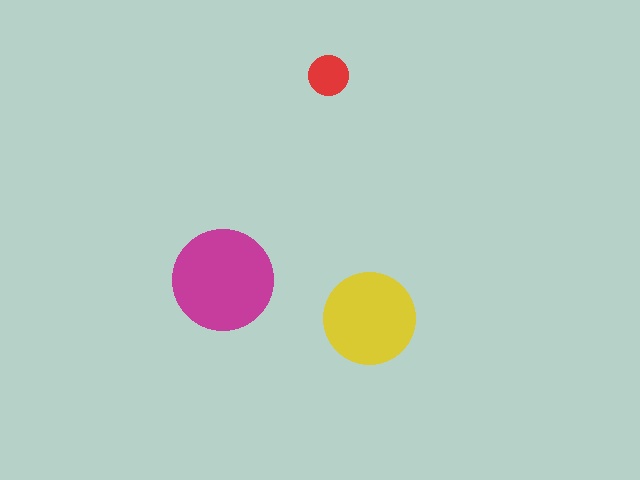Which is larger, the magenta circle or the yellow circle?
The magenta one.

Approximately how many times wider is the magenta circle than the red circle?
About 2.5 times wider.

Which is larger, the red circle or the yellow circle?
The yellow one.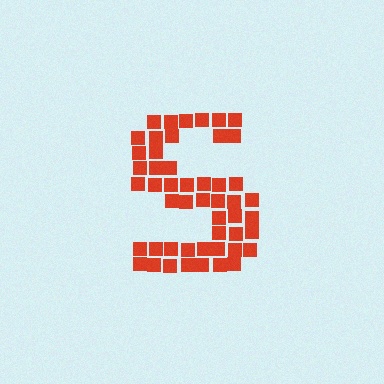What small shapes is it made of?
It is made of small squares.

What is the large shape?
The large shape is the letter S.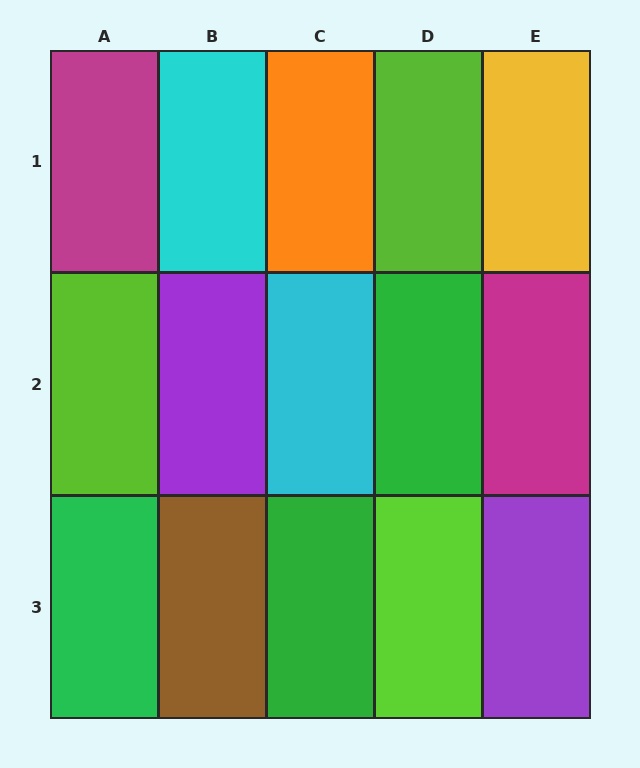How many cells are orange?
1 cell is orange.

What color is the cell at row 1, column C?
Orange.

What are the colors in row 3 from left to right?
Green, brown, green, lime, purple.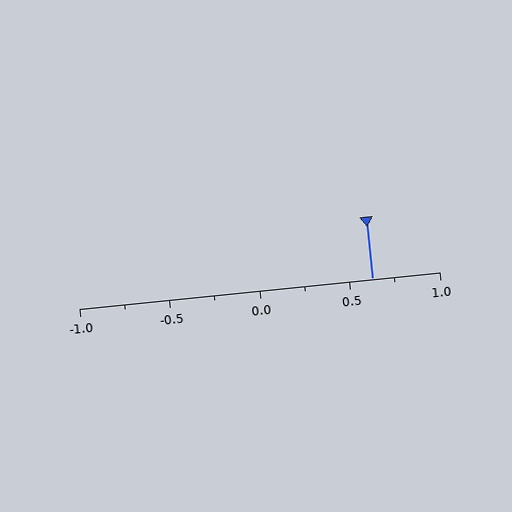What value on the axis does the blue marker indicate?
The marker indicates approximately 0.62.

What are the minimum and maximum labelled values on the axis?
The axis runs from -1.0 to 1.0.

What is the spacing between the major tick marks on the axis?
The major ticks are spaced 0.5 apart.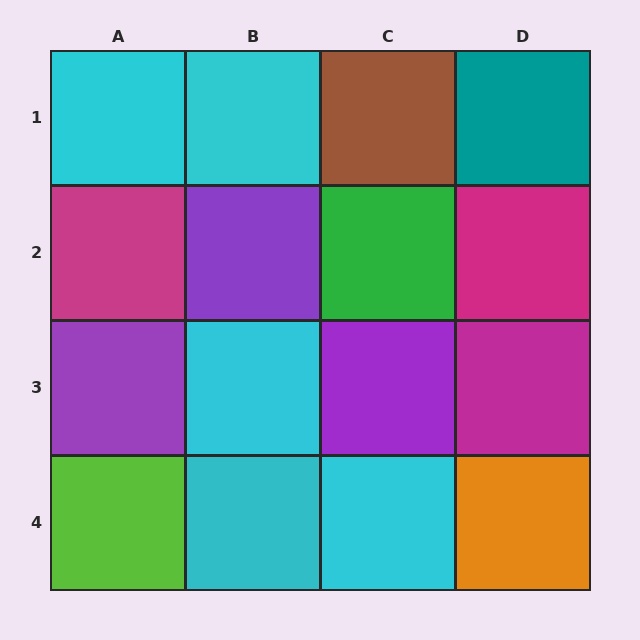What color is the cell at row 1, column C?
Brown.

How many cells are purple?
3 cells are purple.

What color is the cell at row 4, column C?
Cyan.